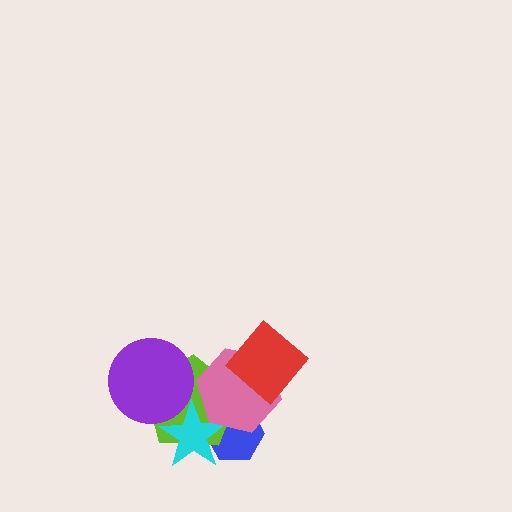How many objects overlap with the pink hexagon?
4 objects overlap with the pink hexagon.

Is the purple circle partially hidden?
No, no other shape covers it.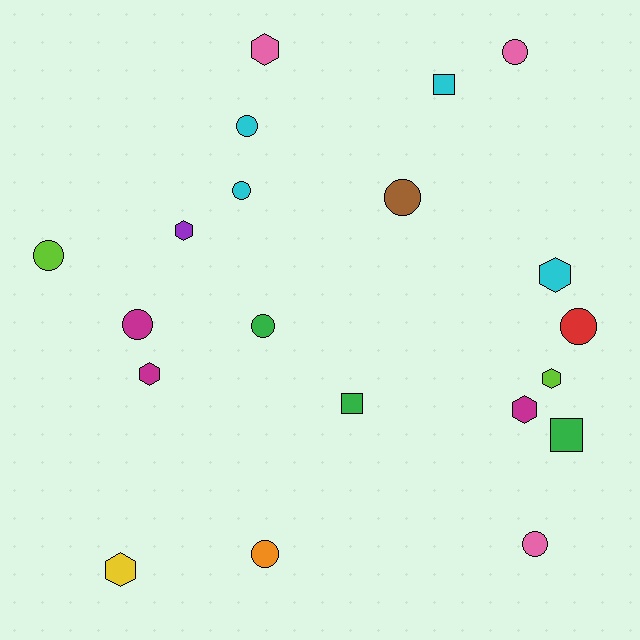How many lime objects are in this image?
There are 2 lime objects.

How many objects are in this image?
There are 20 objects.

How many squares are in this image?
There are 3 squares.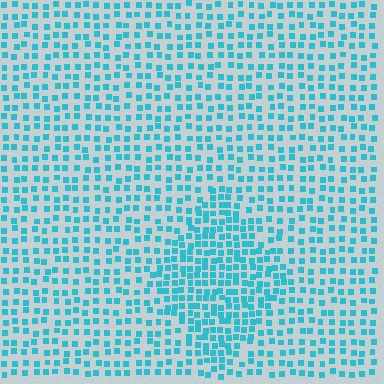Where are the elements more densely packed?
The elements are more densely packed inside the diamond boundary.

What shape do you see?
I see a diamond.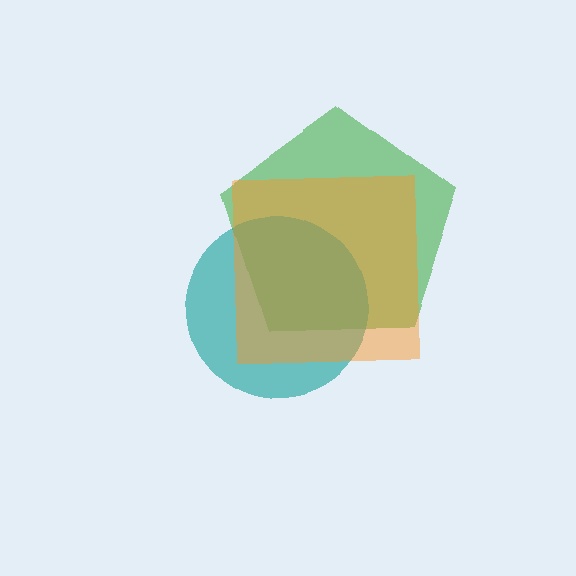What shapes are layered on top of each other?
The layered shapes are: a green pentagon, a teal circle, an orange square.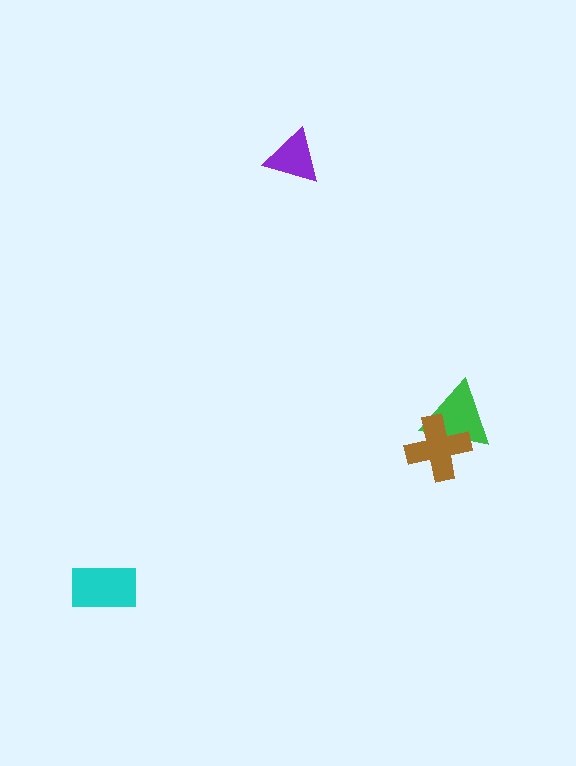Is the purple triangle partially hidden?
No, no other shape covers it.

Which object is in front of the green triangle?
The brown cross is in front of the green triangle.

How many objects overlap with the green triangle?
1 object overlaps with the green triangle.